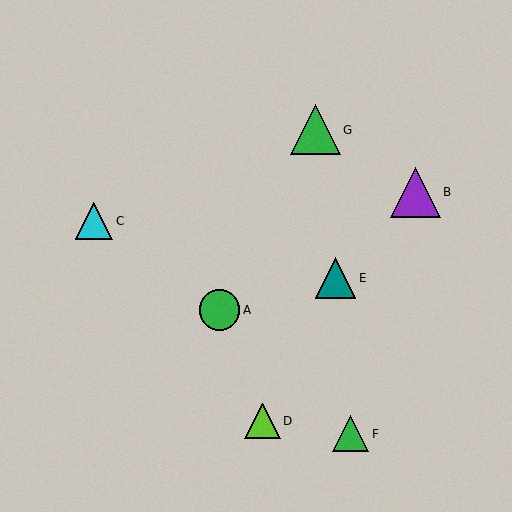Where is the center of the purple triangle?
The center of the purple triangle is at (415, 192).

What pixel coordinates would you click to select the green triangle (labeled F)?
Click at (350, 434) to select the green triangle F.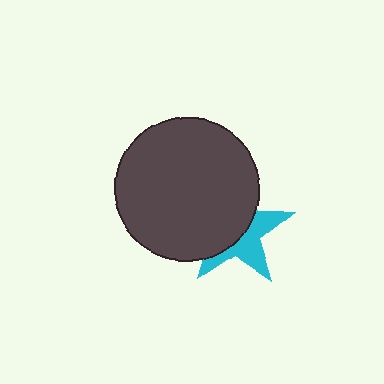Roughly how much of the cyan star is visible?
A small part of it is visible (roughly 43%).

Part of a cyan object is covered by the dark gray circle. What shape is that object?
It is a star.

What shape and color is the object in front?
The object in front is a dark gray circle.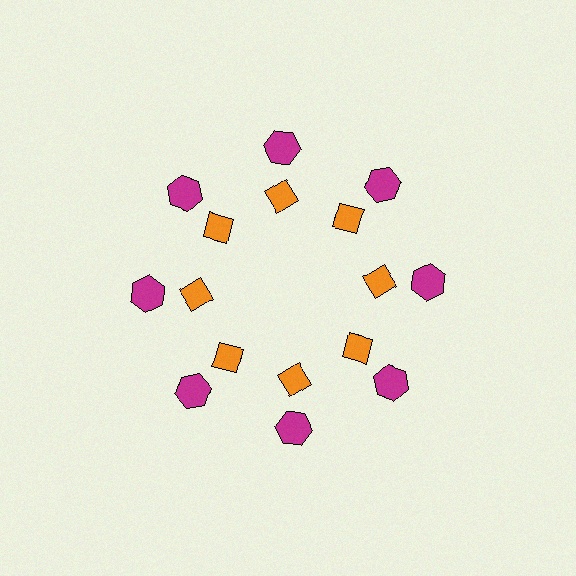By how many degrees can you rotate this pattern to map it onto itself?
The pattern maps onto itself every 45 degrees of rotation.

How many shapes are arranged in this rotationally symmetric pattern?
There are 16 shapes, arranged in 8 groups of 2.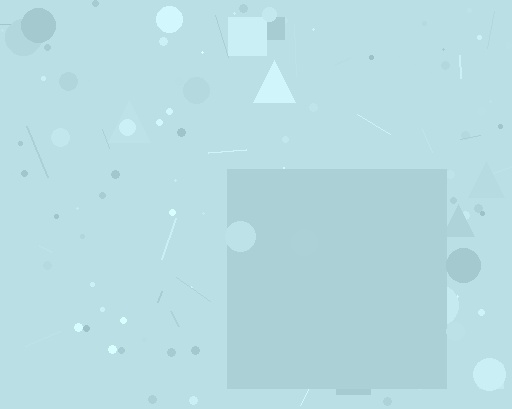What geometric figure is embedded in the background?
A square is embedded in the background.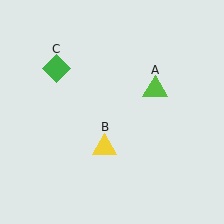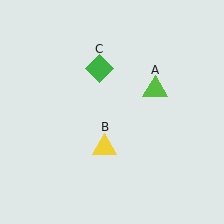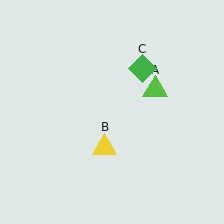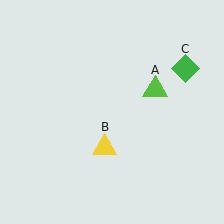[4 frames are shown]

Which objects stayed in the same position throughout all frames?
Lime triangle (object A) and yellow triangle (object B) remained stationary.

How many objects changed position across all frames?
1 object changed position: green diamond (object C).